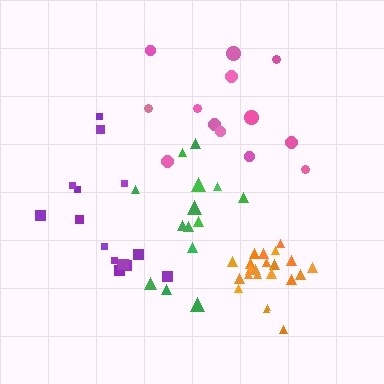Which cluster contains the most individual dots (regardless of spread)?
Orange (23).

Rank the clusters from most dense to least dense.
orange, green, pink, purple.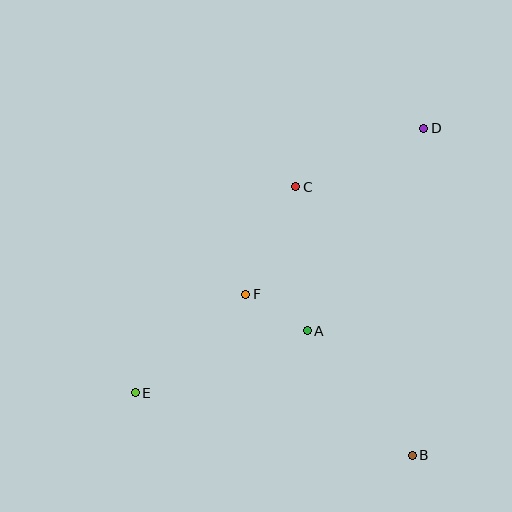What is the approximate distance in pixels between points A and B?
The distance between A and B is approximately 163 pixels.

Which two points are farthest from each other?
Points D and E are farthest from each other.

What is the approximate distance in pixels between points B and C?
The distance between B and C is approximately 293 pixels.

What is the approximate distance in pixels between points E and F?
The distance between E and F is approximately 148 pixels.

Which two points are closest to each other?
Points A and F are closest to each other.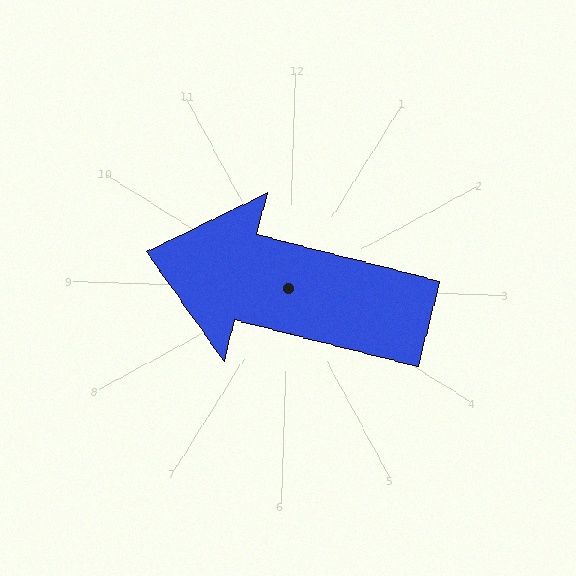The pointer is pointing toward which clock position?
Roughly 9 o'clock.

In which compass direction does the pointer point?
West.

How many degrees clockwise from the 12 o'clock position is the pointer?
Approximately 283 degrees.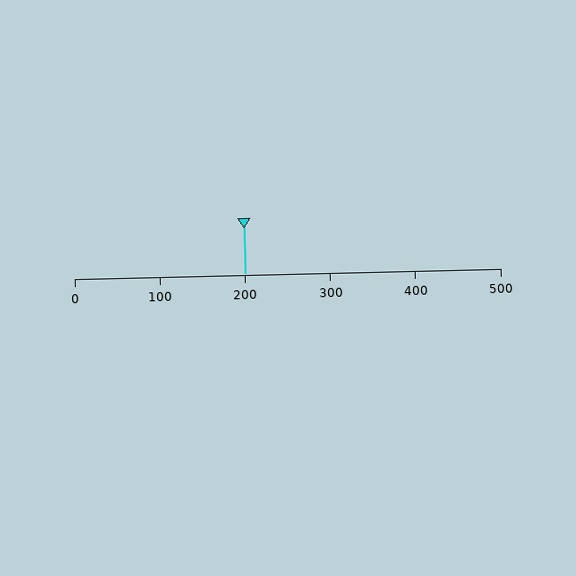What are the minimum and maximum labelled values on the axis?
The axis runs from 0 to 500.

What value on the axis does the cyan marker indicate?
The marker indicates approximately 200.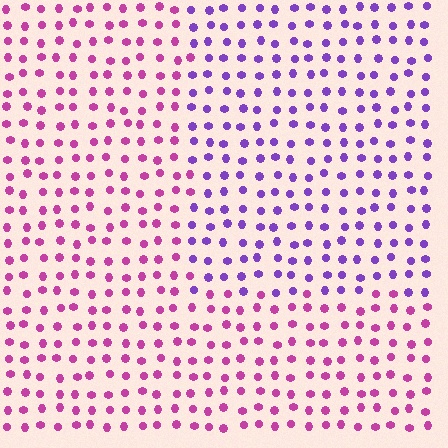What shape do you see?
I see a rectangle.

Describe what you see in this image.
The image is filled with small magenta elements in a uniform arrangement. A rectangle-shaped region is visible where the elements are tinted to a slightly different hue, forming a subtle color boundary.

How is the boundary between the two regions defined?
The boundary is defined purely by a slight shift in hue (about 45 degrees). Spacing, size, and orientation are identical on both sides.